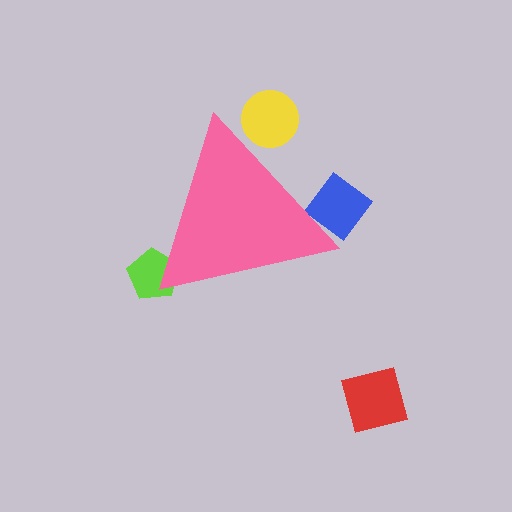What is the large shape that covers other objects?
A pink triangle.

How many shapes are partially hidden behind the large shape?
3 shapes are partially hidden.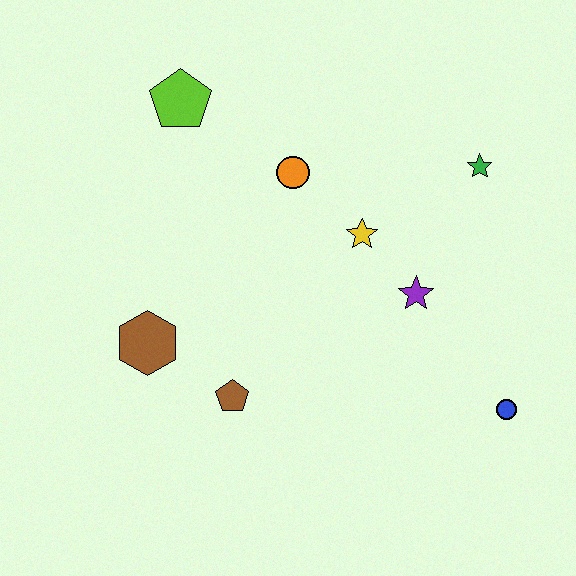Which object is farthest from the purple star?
The lime pentagon is farthest from the purple star.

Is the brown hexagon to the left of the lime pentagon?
Yes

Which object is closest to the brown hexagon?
The brown pentagon is closest to the brown hexagon.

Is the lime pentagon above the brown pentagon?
Yes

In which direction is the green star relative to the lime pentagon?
The green star is to the right of the lime pentagon.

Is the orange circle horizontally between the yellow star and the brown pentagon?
Yes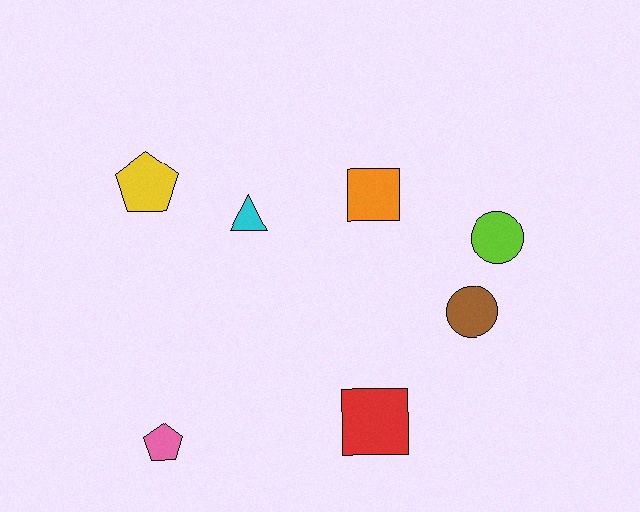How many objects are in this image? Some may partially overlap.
There are 7 objects.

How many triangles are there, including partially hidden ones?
There is 1 triangle.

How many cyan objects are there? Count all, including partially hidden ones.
There is 1 cyan object.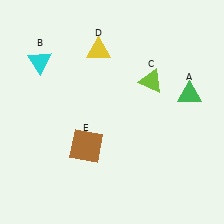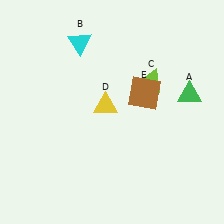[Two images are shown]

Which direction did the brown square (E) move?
The brown square (E) moved right.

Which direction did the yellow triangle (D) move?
The yellow triangle (D) moved down.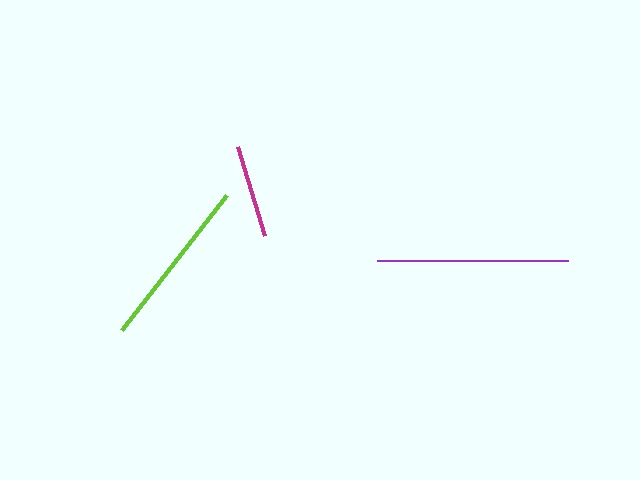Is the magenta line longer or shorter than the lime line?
The lime line is longer than the magenta line.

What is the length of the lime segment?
The lime segment is approximately 172 pixels long.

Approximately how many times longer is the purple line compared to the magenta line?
The purple line is approximately 2.1 times the length of the magenta line.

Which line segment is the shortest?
The magenta line is the shortest at approximately 93 pixels.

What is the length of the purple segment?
The purple segment is approximately 191 pixels long.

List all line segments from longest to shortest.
From longest to shortest: purple, lime, magenta.